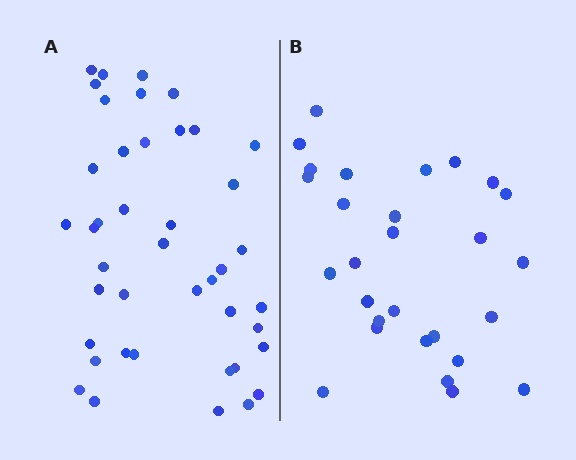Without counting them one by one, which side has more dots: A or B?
Region A (the left region) has more dots.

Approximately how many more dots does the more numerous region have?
Region A has approximately 15 more dots than region B.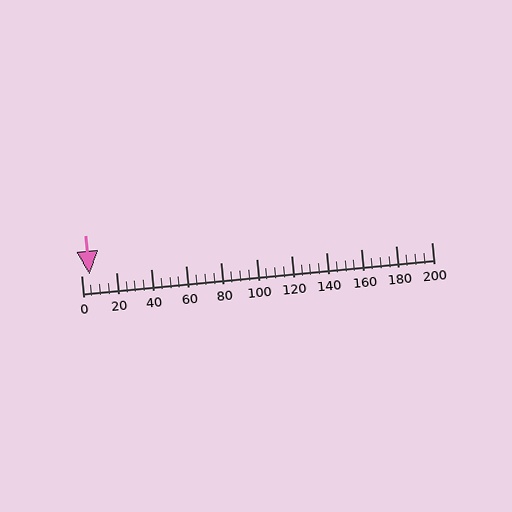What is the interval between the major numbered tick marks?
The major tick marks are spaced 20 units apart.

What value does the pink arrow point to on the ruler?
The pink arrow points to approximately 5.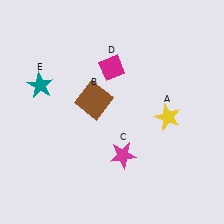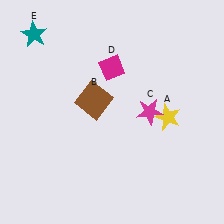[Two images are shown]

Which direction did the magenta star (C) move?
The magenta star (C) moved up.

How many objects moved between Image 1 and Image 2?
2 objects moved between the two images.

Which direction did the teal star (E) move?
The teal star (E) moved up.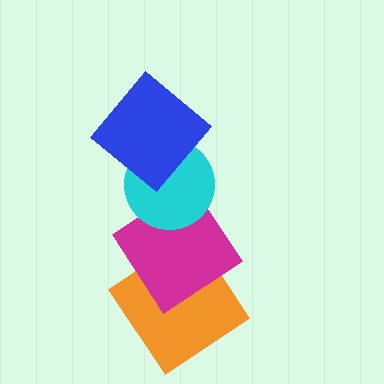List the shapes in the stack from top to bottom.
From top to bottom: the blue diamond, the cyan circle, the magenta diamond, the orange diamond.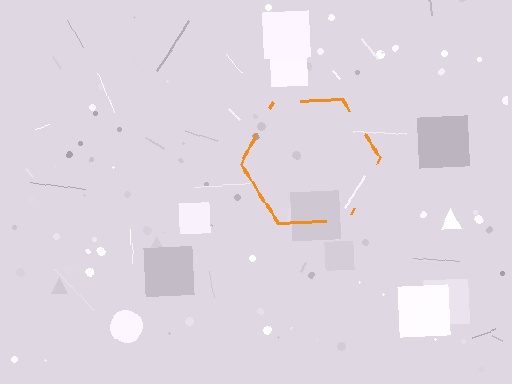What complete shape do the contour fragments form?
The contour fragments form a hexagon.